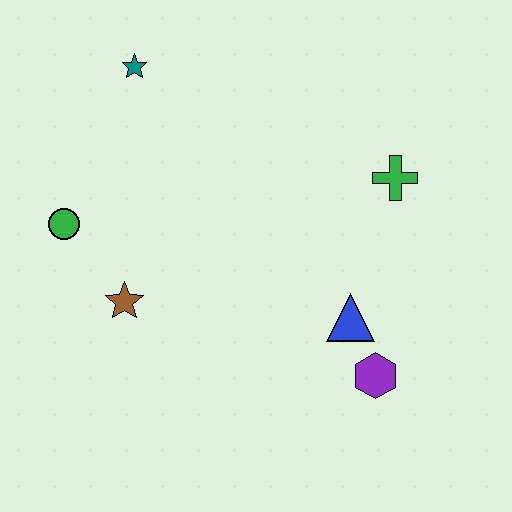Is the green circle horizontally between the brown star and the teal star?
No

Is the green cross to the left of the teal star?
No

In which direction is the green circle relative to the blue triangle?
The green circle is to the left of the blue triangle.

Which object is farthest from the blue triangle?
The teal star is farthest from the blue triangle.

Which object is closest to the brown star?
The green circle is closest to the brown star.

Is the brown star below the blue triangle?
No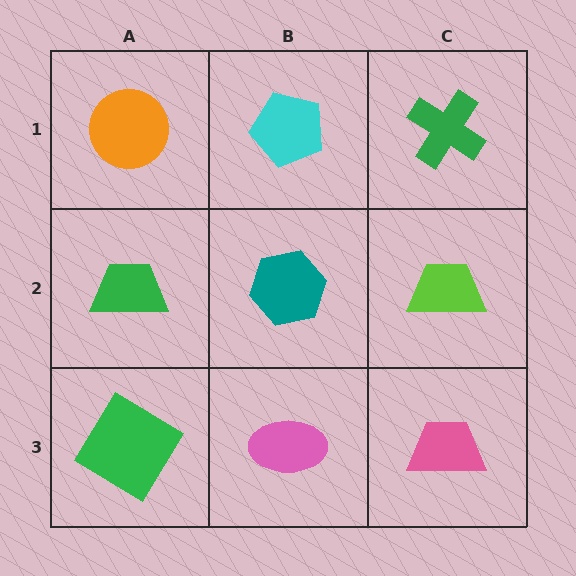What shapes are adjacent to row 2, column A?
An orange circle (row 1, column A), a green diamond (row 3, column A), a teal hexagon (row 2, column B).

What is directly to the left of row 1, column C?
A cyan pentagon.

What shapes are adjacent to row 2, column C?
A green cross (row 1, column C), a pink trapezoid (row 3, column C), a teal hexagon (row 2, column B).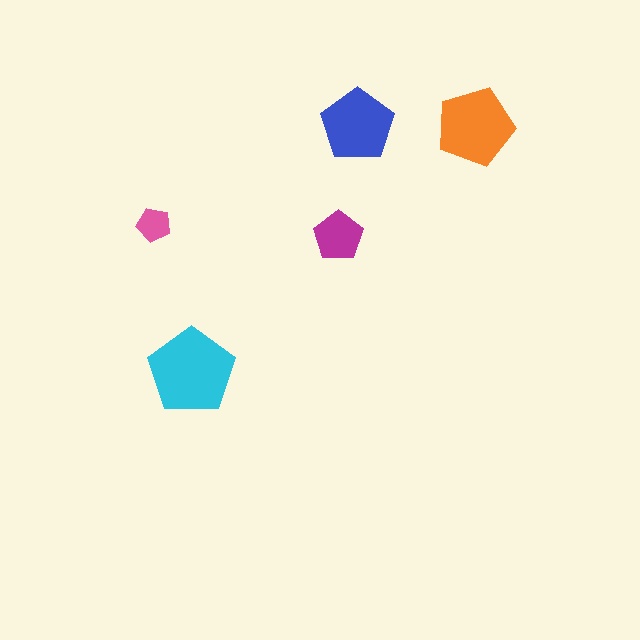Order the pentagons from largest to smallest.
the cyan one, the orange one, the blue one, the magenta one, the pink one.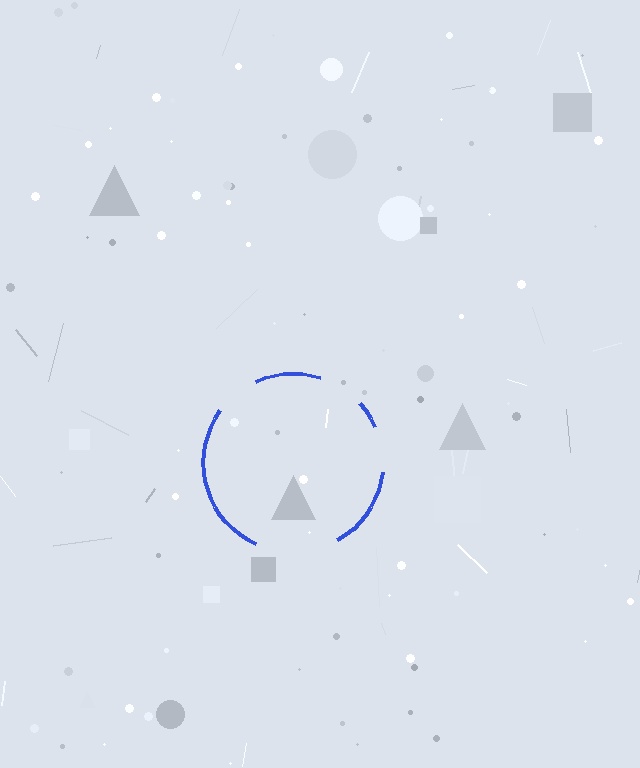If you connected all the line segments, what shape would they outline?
They would outline a circle.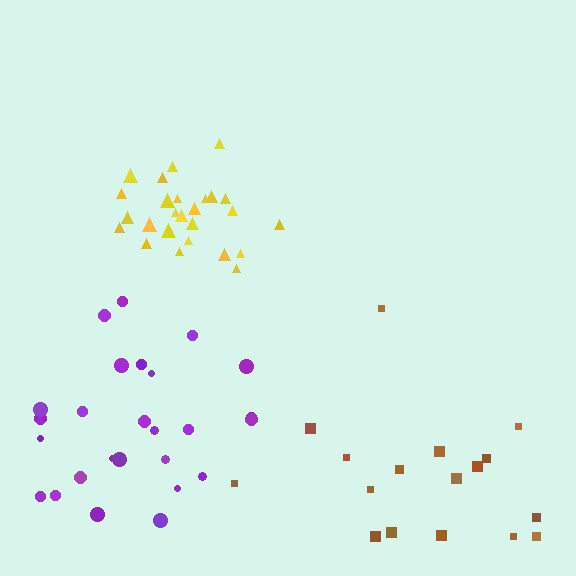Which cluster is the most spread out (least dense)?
Brown.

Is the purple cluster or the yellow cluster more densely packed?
Yellow.